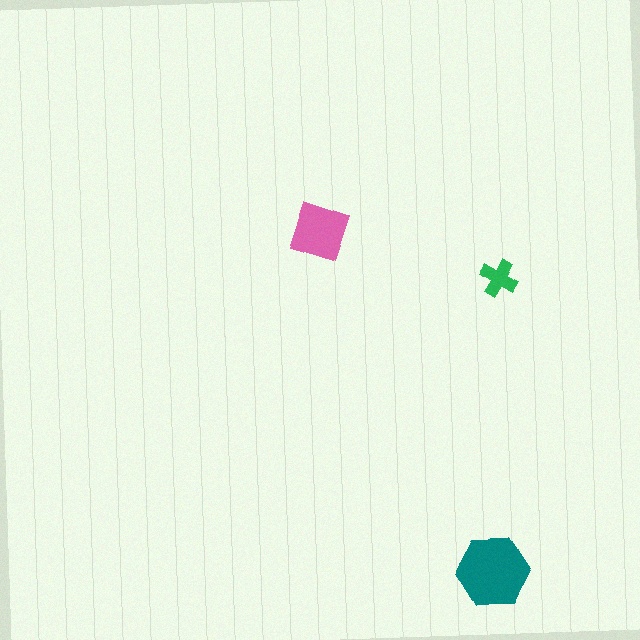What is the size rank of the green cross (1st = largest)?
3rd.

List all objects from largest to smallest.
The teal hexagon, the pink square, the green cross.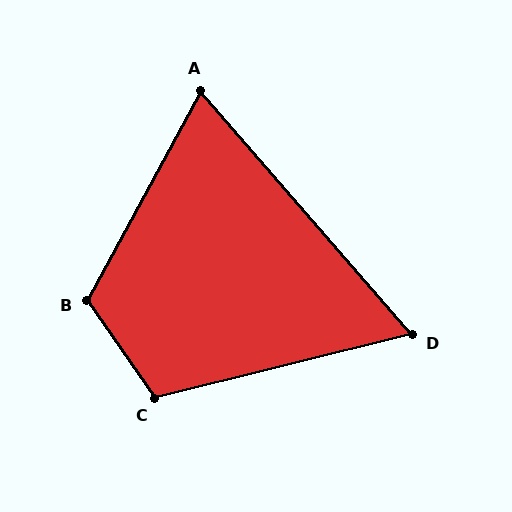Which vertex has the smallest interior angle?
D, at approximately 63 degrees.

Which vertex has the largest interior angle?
B, at approximately 117 degrees.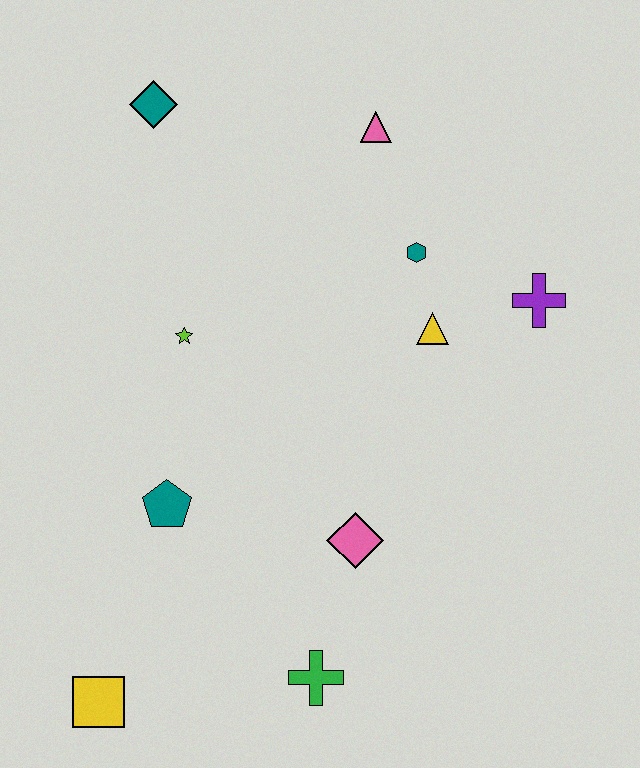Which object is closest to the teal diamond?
The pink triangle is closest to the teal diamond.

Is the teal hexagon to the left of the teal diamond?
No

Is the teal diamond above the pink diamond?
Yes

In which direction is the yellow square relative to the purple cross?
The yellow square is to the left of the purple cross.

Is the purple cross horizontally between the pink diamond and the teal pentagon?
No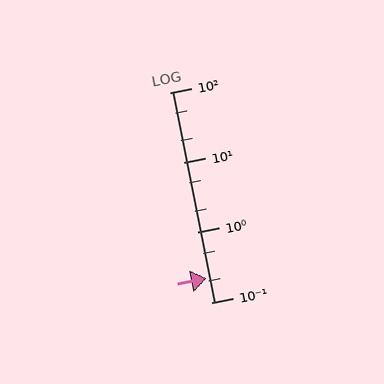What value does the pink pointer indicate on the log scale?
The pointer indicates approximately 0.22.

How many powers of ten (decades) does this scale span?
The scale spans 3 decades, from 0.1 to 100.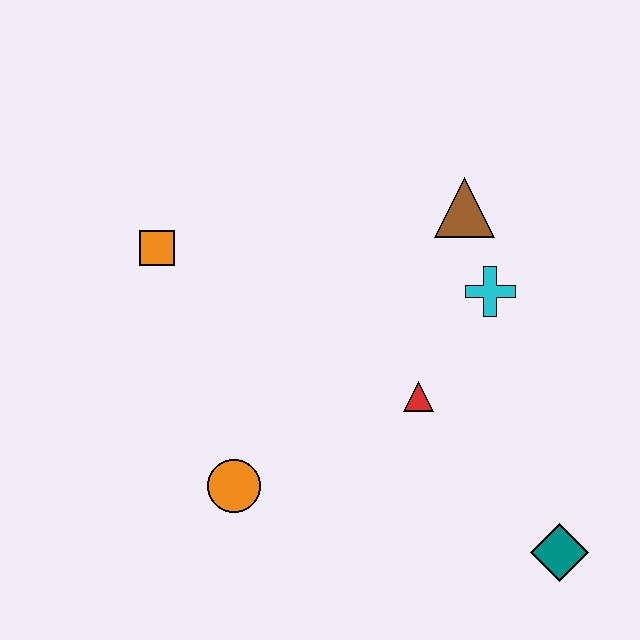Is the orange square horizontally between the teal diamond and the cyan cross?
No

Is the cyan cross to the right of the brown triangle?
Yes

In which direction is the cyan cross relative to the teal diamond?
The cyan cross is above the teal diamond.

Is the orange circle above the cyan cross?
No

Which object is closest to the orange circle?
The red triangle is closest to the orange circle.